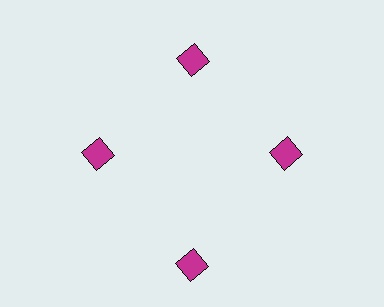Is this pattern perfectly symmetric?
No. The 4 magenta squares are arranged in a ring, but one element near the 6 o'clock position is pushed outward from the center, breaking the 4-fold rotational symmetry.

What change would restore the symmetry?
The symmetry would be restored by moving it inward, back onto the ring so that all 4 squares sit at equal angles and equal distance from the center.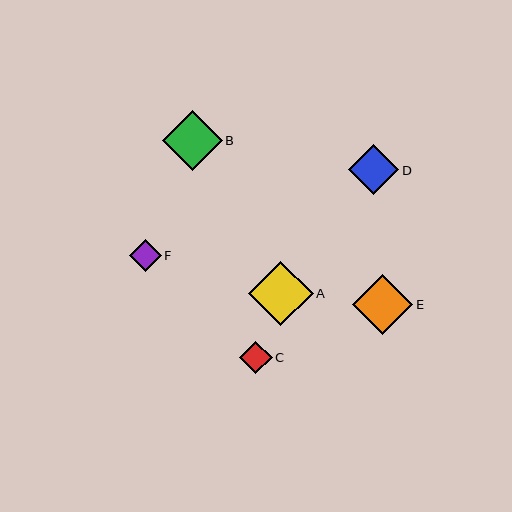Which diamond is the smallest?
Diamond F is the smallest with a size of approximately 32 pixels.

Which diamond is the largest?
Diamond A is the largest with a size of approximately 65 pixels.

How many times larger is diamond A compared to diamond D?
Diamond A is approximately 1.3 times the size of diamond D.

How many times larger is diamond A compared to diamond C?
Diamond A is approximately 2.0 times the size of diamond C.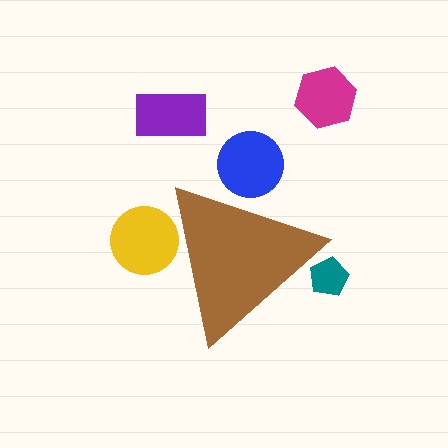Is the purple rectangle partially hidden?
No, the purple rectangle is fully visible.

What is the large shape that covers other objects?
A brown triangle.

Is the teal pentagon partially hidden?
Yes, the teal pentagon is partially hidden behind the brown triangle.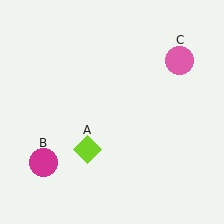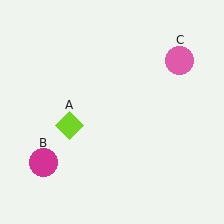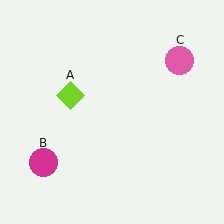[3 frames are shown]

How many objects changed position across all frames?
1 object changed position: lime diamond (object A).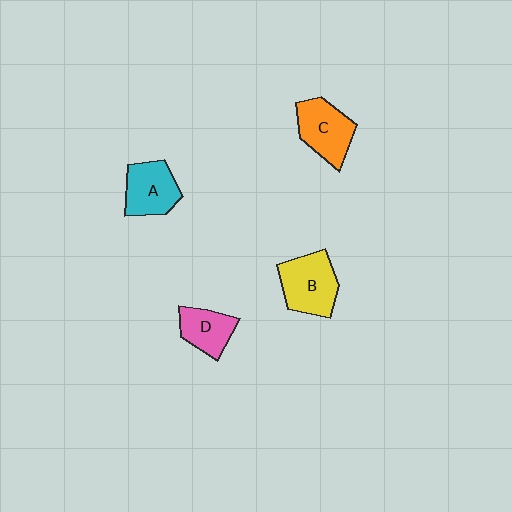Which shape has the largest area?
Shape B (yellow).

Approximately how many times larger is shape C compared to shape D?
Approximately 1.3 times.